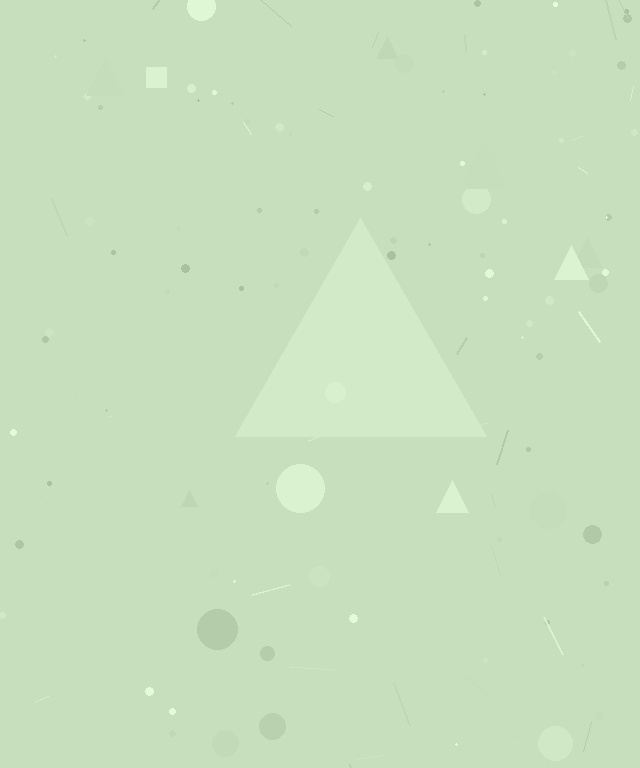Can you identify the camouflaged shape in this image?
The camouflaged shape is a triangle.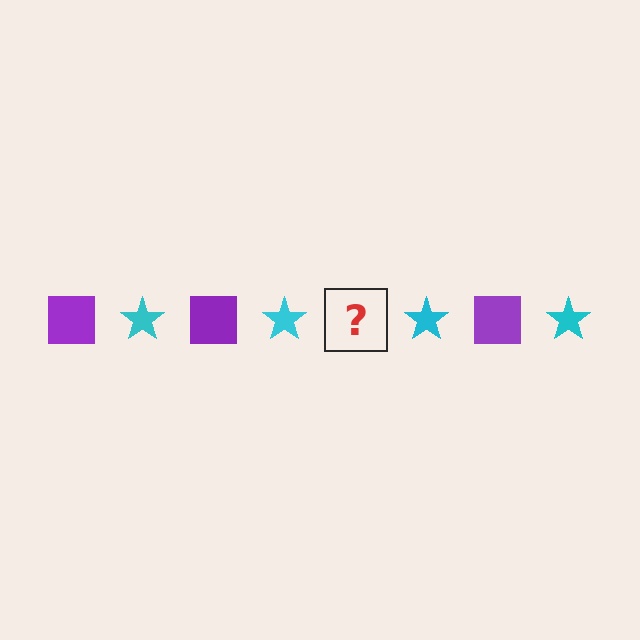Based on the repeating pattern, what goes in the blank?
The blank should be a purple square.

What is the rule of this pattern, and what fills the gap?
The rule is that the pattern alternates between purple square and cyan star. The gap should be filled with a purple square.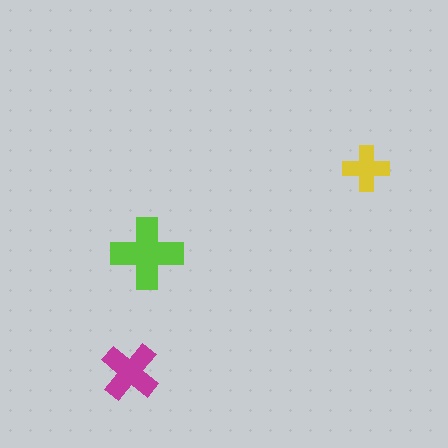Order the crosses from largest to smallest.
the lime one, the magenta one, the yellow one.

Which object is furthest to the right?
The yellow cross is rightmost.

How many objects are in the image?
There are 3 objects in the image.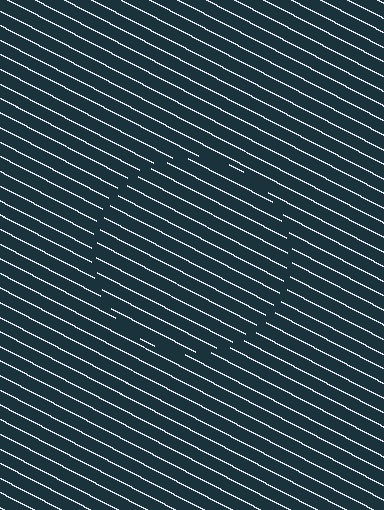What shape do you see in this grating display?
An illusory circle. The interior of the shape contains the same grating, shifted by half a period — the contour is defined by the phase discontinuity where line-ends from the inner and outer gratings abut.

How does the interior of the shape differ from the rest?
The interior of the shape contains the same grating, shifted by half a period — the contour is defined by the phase discontinuity where line-ends from the inner and outer gratings abut.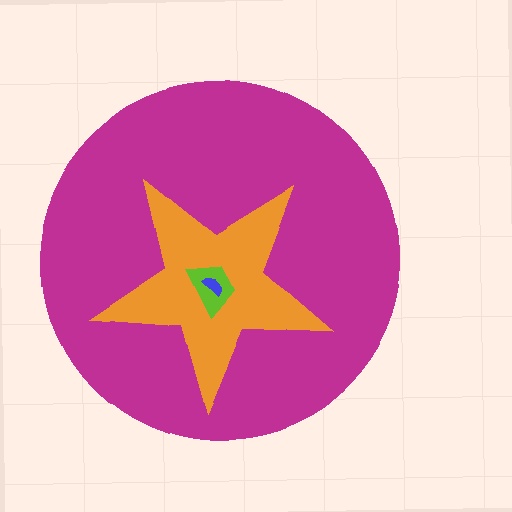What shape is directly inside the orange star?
The lime trapezoid.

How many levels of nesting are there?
4.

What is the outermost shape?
The magenta circle.